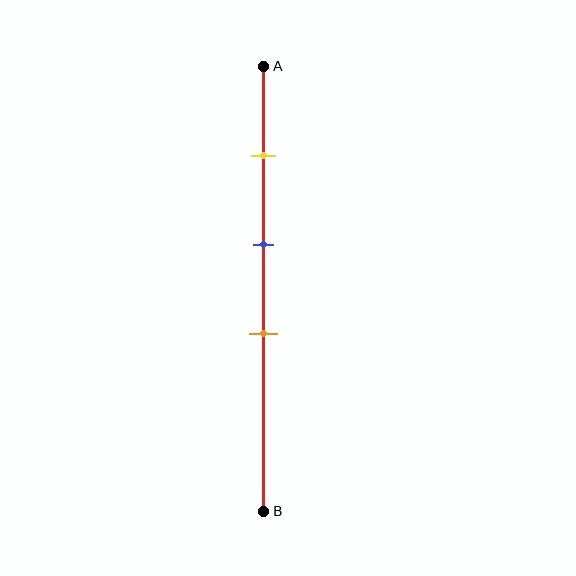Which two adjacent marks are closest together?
The blue and orange marks are the closest adjacent pair.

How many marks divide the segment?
There are 3 marks dividing the segment.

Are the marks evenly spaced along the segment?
Yes, the marks are approximately evenly spaced.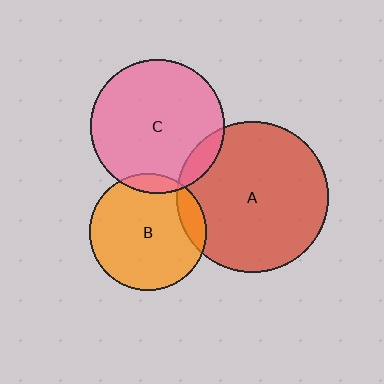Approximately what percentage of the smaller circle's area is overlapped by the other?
Approximately 10%.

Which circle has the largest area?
Circle A (red).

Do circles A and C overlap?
Yes.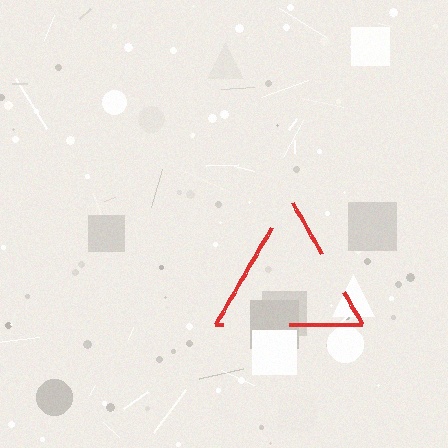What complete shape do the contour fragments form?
The contour fragments form a triangle.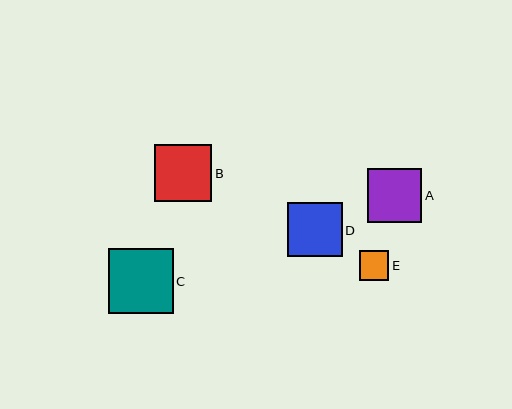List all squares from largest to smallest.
From largest to smallest: C, B, A, D, E.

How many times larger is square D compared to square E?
Square D is approximately 1.8 times the size of square E.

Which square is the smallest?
Square E is the smallest with a size of approximately 30 pixels.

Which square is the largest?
Square C is the largest with a size of approximately 64 pixels.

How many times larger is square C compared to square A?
Square C is approximately 1.2 times the size of square A.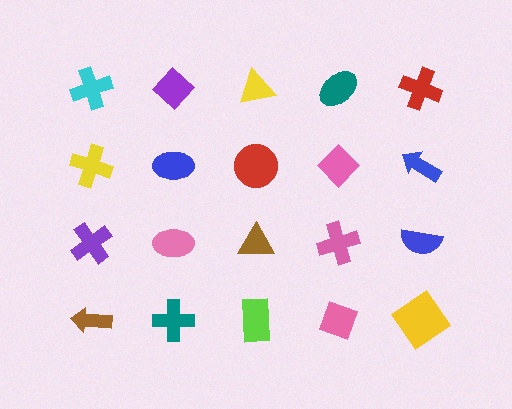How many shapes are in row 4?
5 shapes.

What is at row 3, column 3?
A brown triangle.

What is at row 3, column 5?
A blue semicircle.